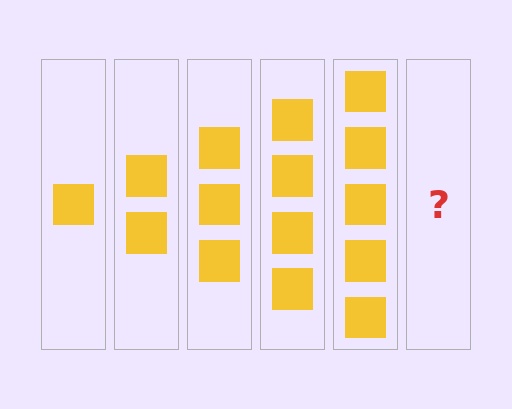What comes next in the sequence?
The next element should be 6 squares.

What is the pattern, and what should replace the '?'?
The pattern is that each step adds one more square. The '?' should be 6 squares.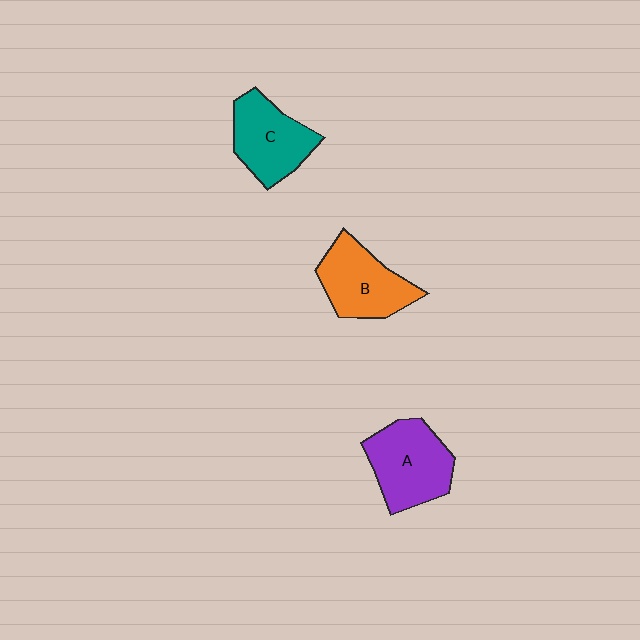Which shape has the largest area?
Shape A (purple).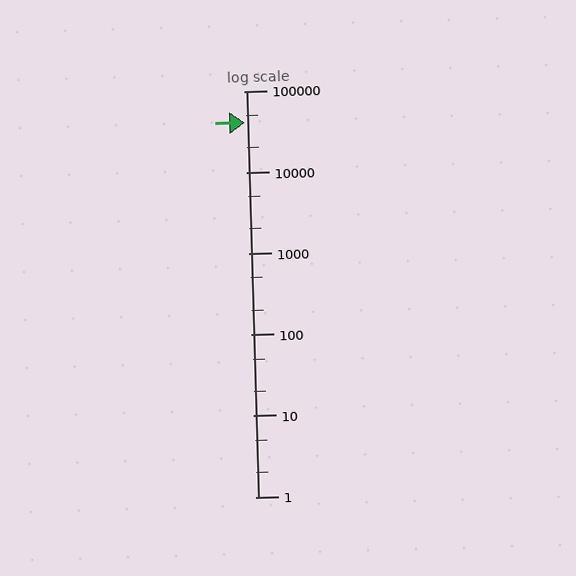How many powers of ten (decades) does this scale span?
The scale spans 5 decades, from 1 to 100000.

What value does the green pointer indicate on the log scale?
The pointer indicates approximately 41000.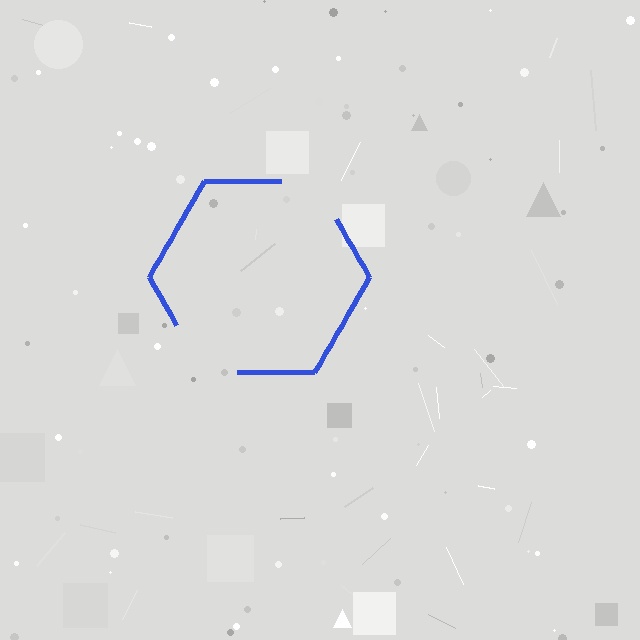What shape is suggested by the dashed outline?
The dashed outline suggests a hexagon.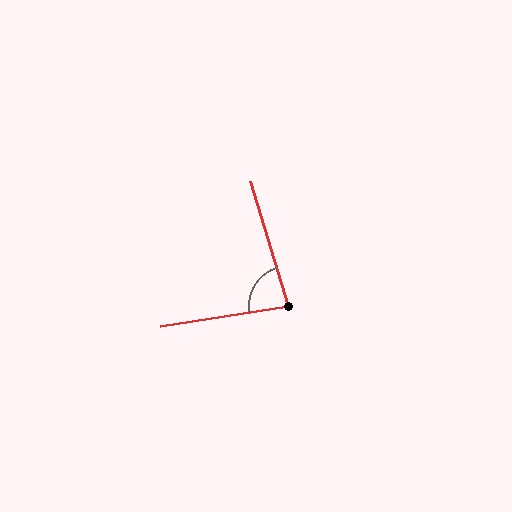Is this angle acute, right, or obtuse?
It is acute.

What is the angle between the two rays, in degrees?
Approximately 82 degrees.